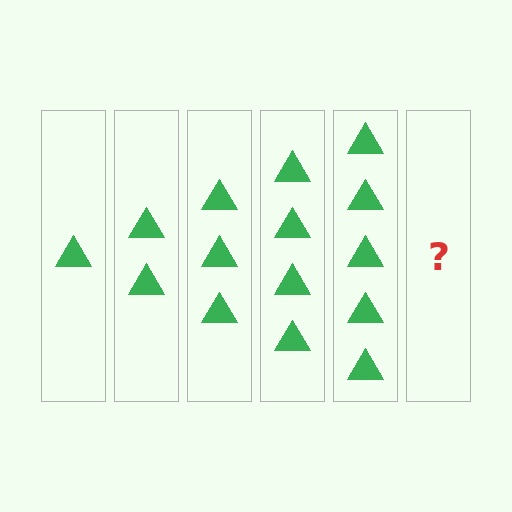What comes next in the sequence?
The next element should be 6 triangles.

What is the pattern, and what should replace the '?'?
The pattern is that each step adds one more triangle. The '?' should be 6 triangles.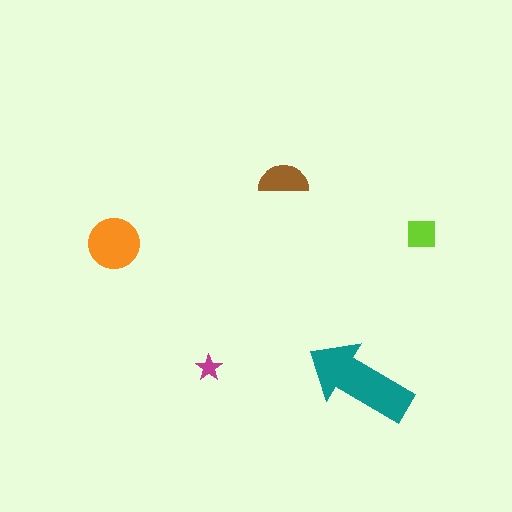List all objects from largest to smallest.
The teal arrow, the orange circle, the brown semicircle, the lime square, the magenta star.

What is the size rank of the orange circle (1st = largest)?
2nd.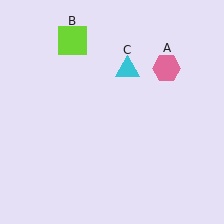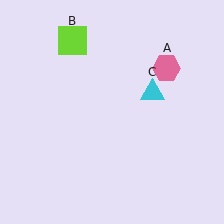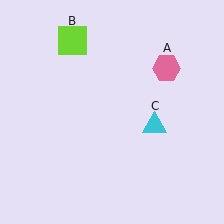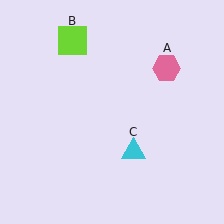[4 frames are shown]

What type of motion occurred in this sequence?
The cyan triangle (object C) rotated clockwise around the center of the scene.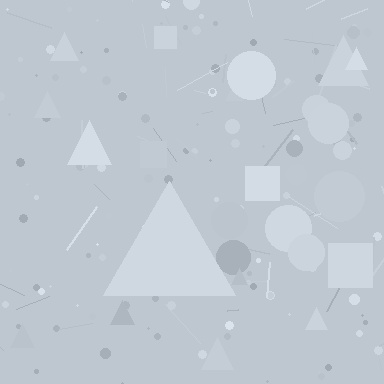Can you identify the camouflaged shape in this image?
The camouflaged shape is a triangle.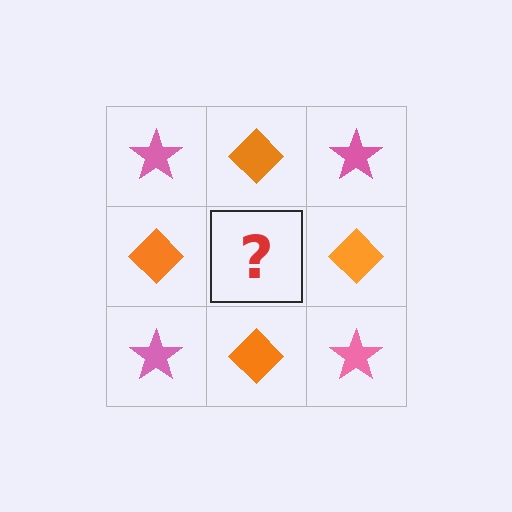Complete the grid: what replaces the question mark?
The question mark should be replaced with a pink star.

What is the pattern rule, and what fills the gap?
The rule is that it alternates pink star and orange diamond in a checkerboard pattern. The gap should be filled with a pink star.